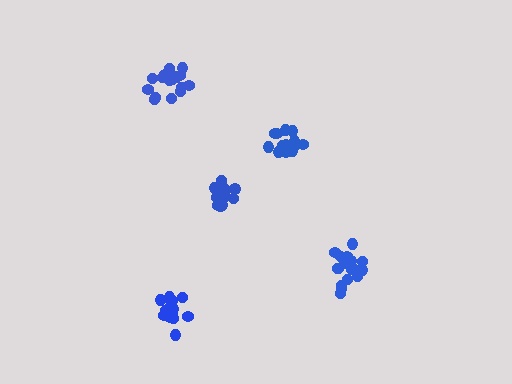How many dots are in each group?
Group 1: 18 dots, Group 2: 16 dots, Group 3: 16 dots, Group 4: 16 dots, Group 5: 14 dots (80 total).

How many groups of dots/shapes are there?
There are 5 groups.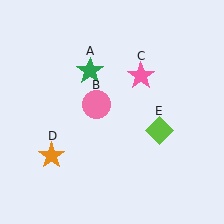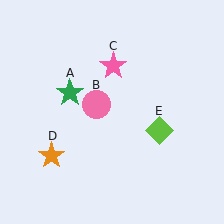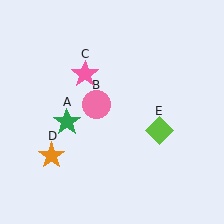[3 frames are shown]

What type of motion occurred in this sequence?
The green star (object A), pink star (object C) rotated counterclockwise around the center of the scene.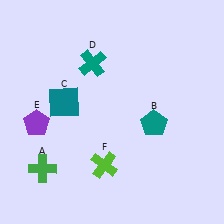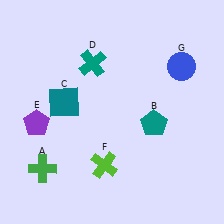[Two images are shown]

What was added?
A blue circle (G) was added in Image 2.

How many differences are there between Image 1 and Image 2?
There is 1 difference between the two images.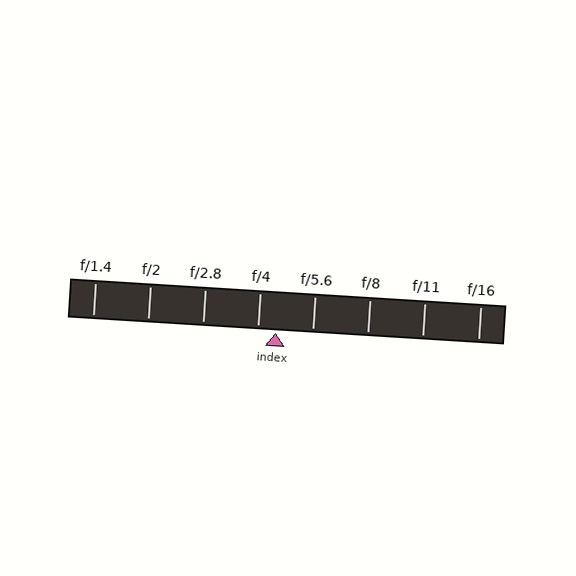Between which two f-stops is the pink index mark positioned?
The index mark is between f/4 and f/5.6.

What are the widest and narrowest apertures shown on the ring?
The widest aperture shown is f/1.4 and the narrowest is f/16.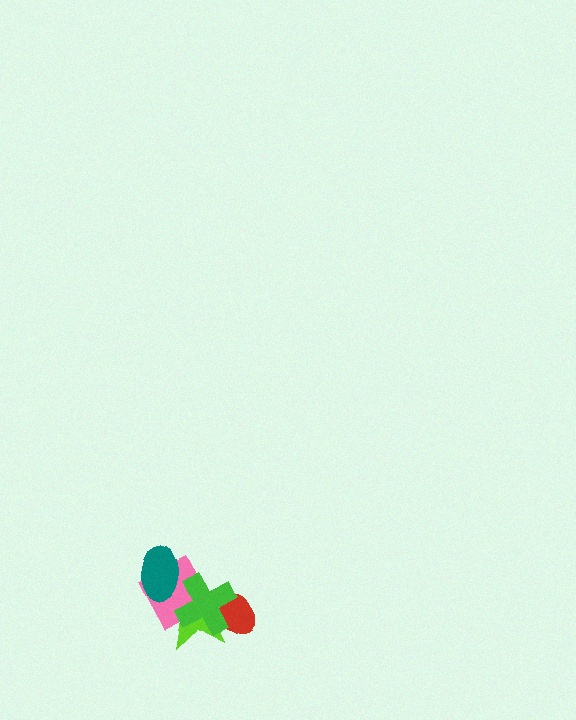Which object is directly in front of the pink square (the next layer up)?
The teal ellipse is directly in front of the pink square.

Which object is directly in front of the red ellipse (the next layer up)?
The lime star is directly in front of the red ellipse.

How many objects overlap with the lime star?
4 objects overlap with the lime star.